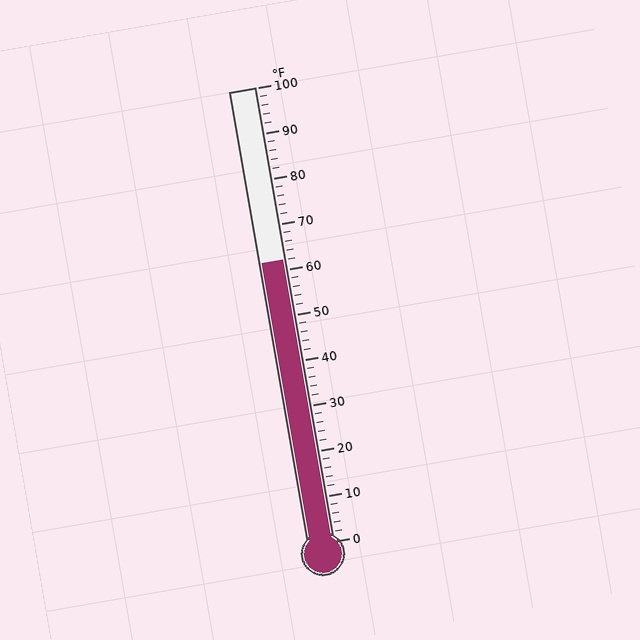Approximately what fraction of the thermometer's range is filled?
The thermometer is filled to approximately 60% of its range.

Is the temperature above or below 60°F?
The temperature is above 60°F.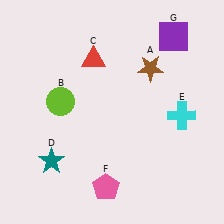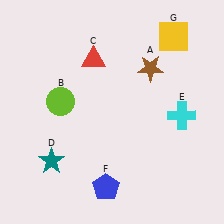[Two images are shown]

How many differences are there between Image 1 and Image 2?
There are 2 differences between the two images.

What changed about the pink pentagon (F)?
In Image 1, F is pink. In Image 2, it changed to blue.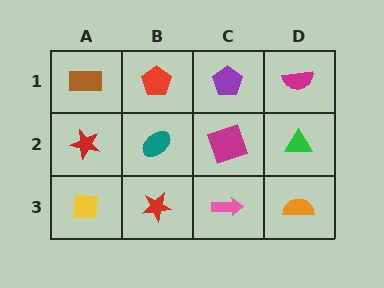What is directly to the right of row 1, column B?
A purple pentagon.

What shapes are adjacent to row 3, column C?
A magenta square (row 2, column C), a red star (row 3, column B), an orange semicircle (row 3, column D).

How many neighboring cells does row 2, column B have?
4.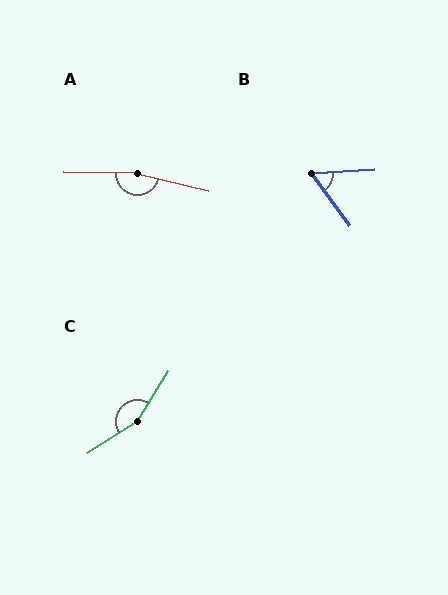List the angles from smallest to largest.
B (57°), C (154°), A (168°).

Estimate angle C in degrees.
Approximately 154 degrees.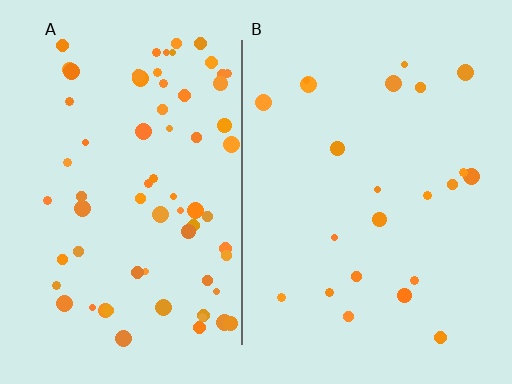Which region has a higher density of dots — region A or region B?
A (the left).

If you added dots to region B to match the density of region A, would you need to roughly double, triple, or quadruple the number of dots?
Approximately triple.